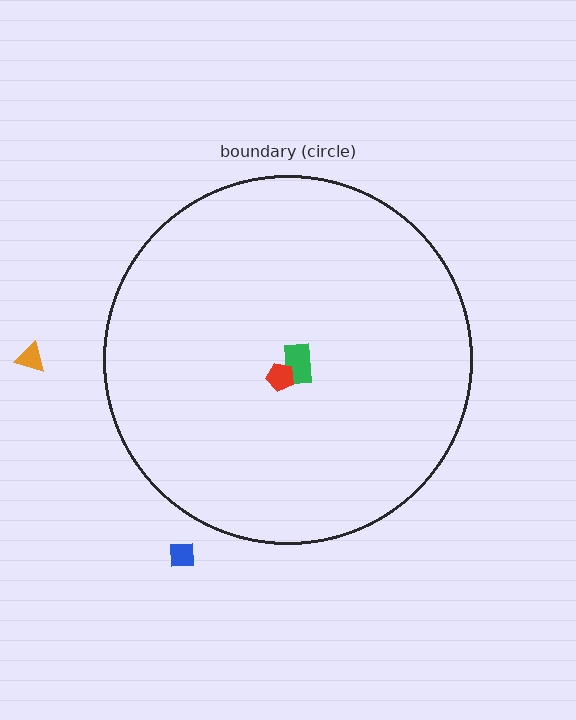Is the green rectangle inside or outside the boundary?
Inside.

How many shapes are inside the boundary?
2 inside, 2 outside.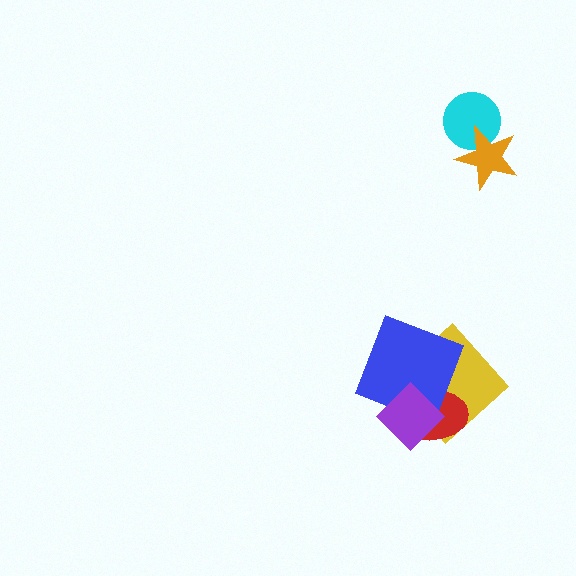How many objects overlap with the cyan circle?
1 object overlaps with the cyan circle.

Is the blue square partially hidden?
Yes, it is partially covered by another shape.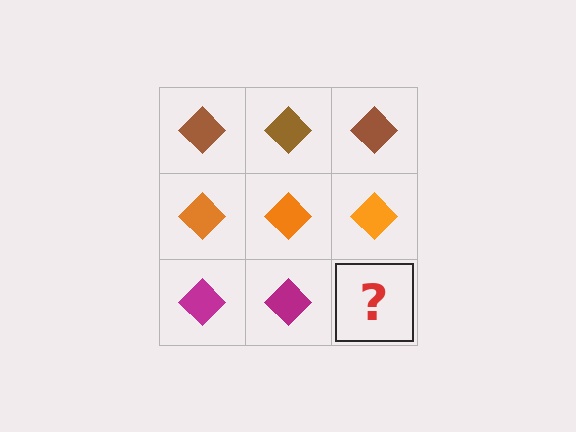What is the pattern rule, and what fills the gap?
The rule is that each row has a consistent color. The gap should be filled with a magenta diamond.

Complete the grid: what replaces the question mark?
The question mark should be replaced with a magenta diamond.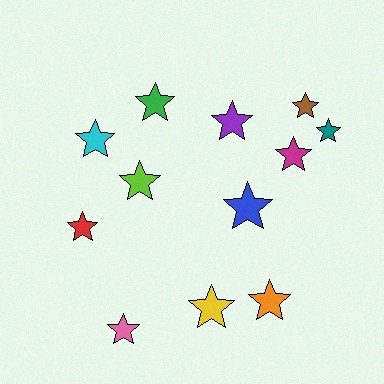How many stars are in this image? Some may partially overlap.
There are 12 stars.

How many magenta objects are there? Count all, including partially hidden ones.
There is 1 magenta object.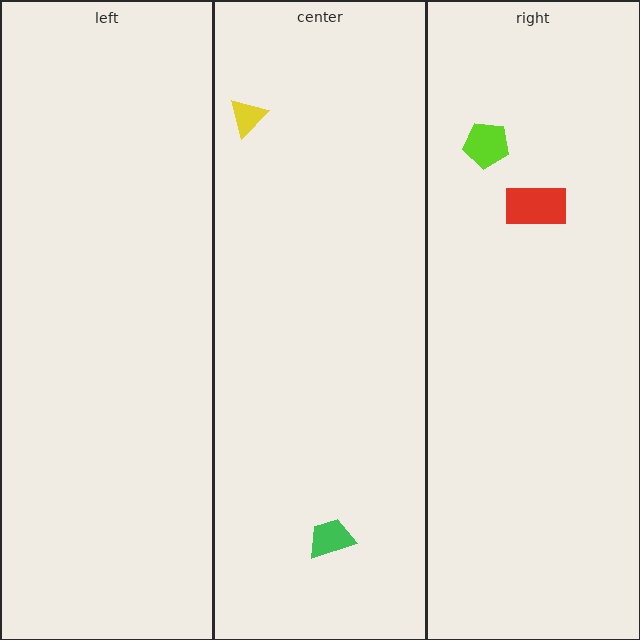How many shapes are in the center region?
2.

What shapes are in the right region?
The lime pentagon, the red rectangle.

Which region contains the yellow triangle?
The center region.